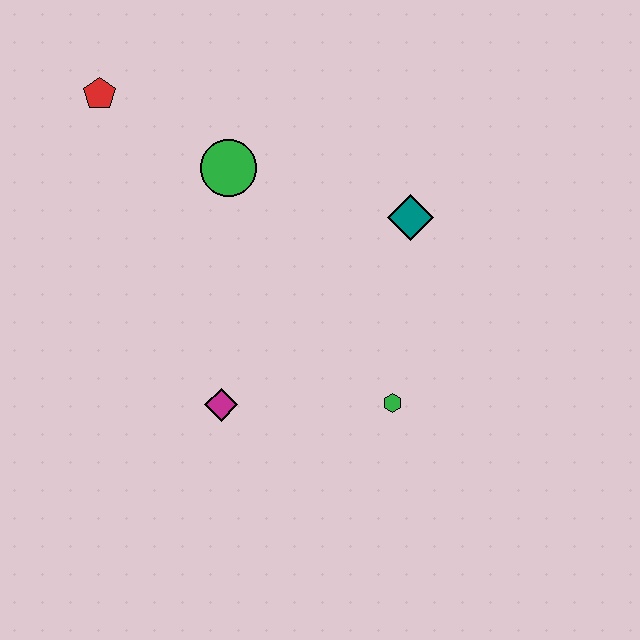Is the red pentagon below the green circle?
No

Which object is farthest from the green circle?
The green hexagon is farthest from the green circle.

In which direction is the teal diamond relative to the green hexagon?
The teal diamond is above the green hexagon.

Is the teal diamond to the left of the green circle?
No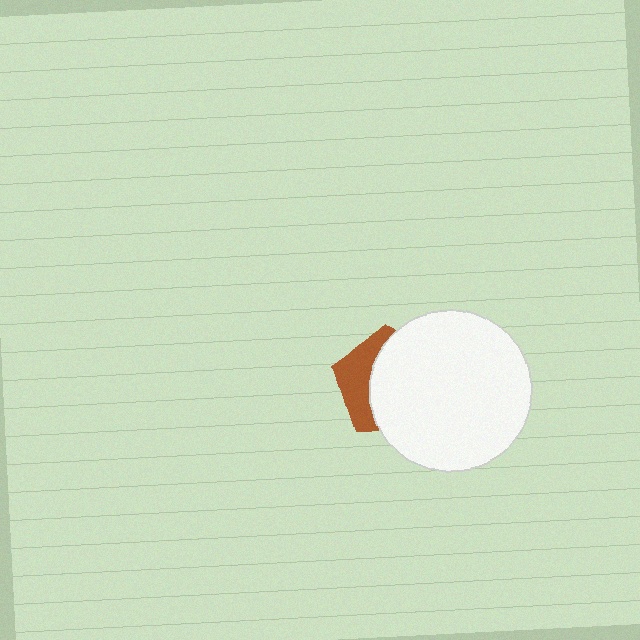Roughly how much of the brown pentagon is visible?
A small part of it is visible (roughly 35%).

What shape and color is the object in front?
The object in front is a white circle.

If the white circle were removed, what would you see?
You would see the complete brown pentagon.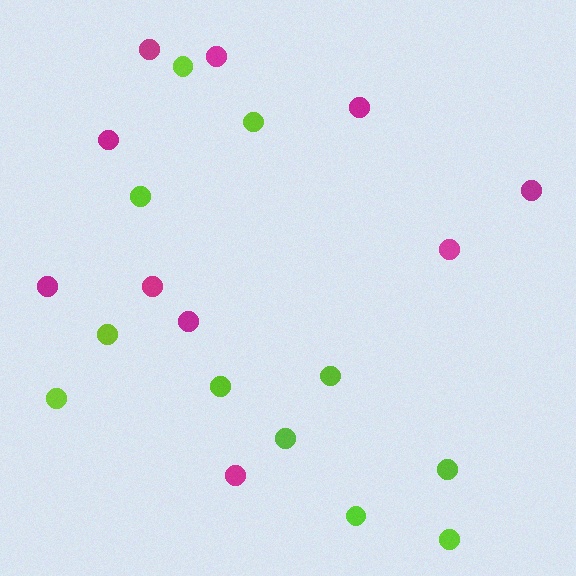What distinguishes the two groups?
There are 2 groups: one group of lime circles (11) and one group of magenta circles (10).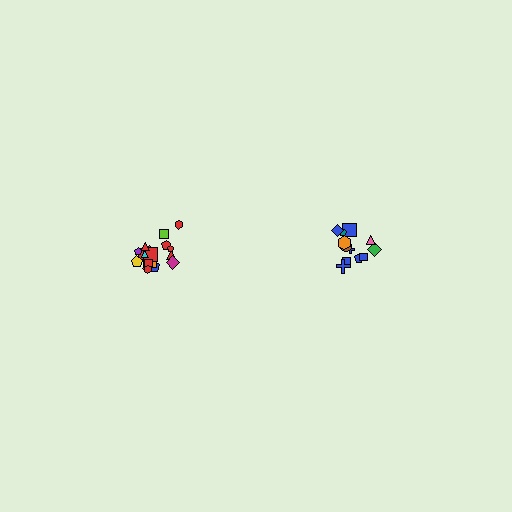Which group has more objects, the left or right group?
The left group.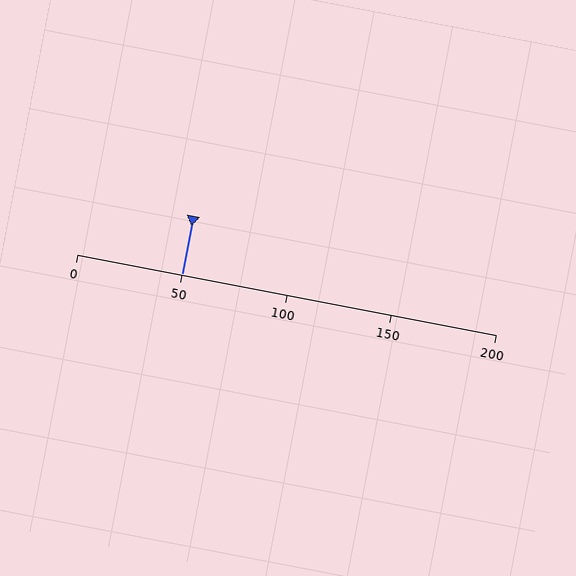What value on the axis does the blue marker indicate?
The marker indicates approximately 50.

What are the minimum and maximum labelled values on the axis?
The axis runs from 0 to 200.